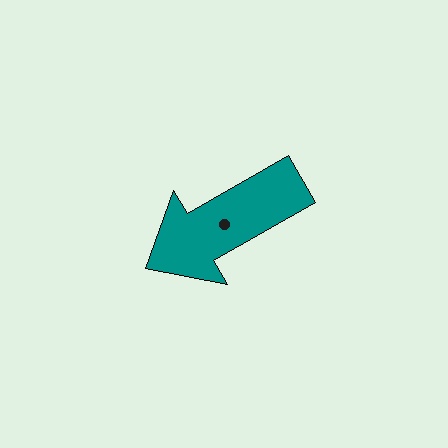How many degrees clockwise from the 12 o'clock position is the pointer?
Approximately 240 degrees.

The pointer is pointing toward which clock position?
Roughly 8 o'clock.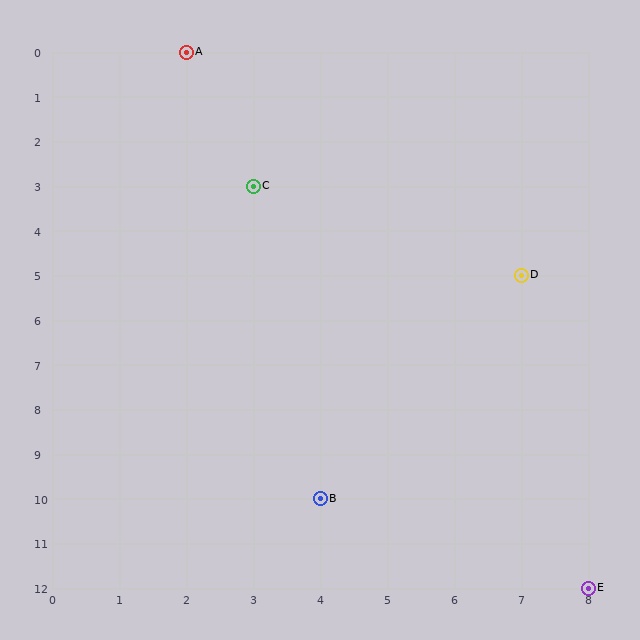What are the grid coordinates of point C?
Point C is at grid coordinates (3, 3).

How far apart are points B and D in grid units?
Points B and D are 3 columns and 5 rows apart (about 5.8 grid units diagonally).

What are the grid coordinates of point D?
Point D is at grid coordinates (7, 5).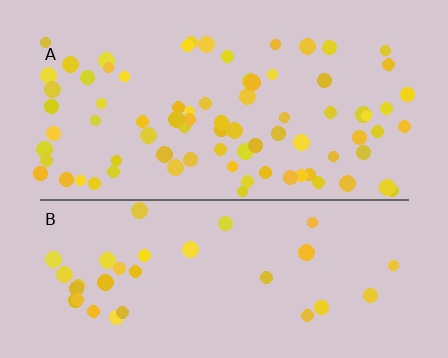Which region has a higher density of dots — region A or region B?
A (the top).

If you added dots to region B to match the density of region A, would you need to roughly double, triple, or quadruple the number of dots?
Approximately double.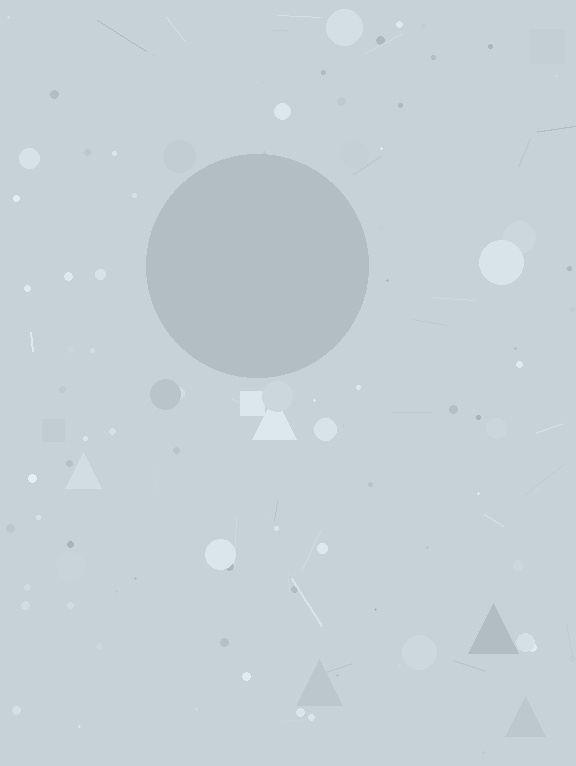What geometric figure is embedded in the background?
A circle is embedded in the background.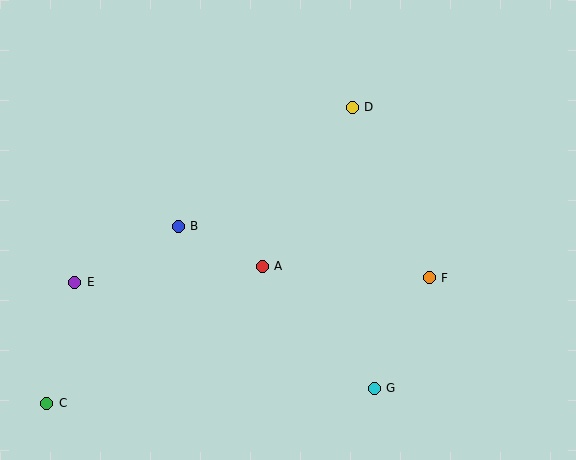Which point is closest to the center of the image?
Point A at (262, 266) is closest to the center.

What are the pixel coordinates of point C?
Point C is at (47, 403).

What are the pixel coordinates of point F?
Point F is at (429, 278).